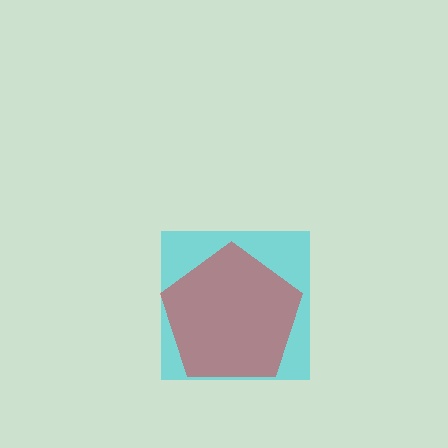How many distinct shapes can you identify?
There are 2 distinct shapes: a cyan square, a red pentagon.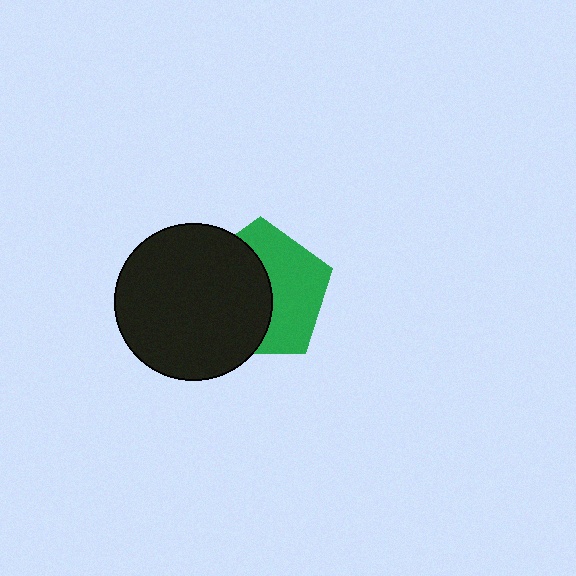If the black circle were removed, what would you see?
You would see the complete green pentagon.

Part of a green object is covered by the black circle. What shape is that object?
It is a pentagon.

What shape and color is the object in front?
The object in front is a black circle.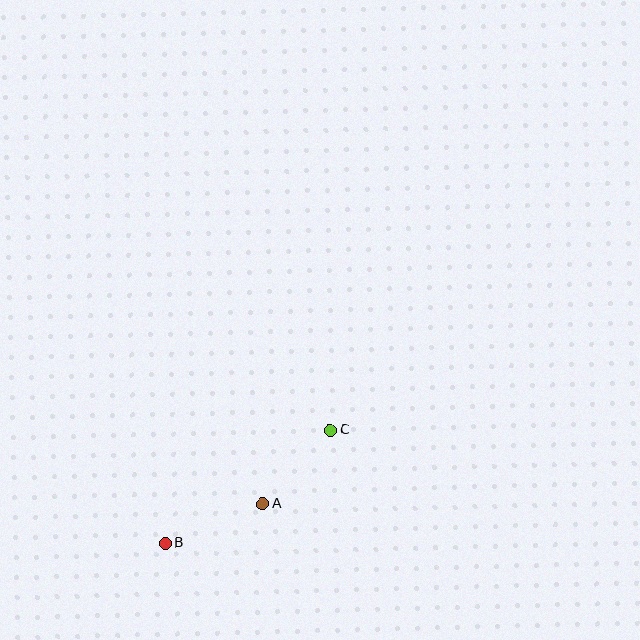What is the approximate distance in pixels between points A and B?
The distance between A and B is approximately 105 pixels.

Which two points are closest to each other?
Points A and C are closest to each other.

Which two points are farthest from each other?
Points B and C are farthest from each other.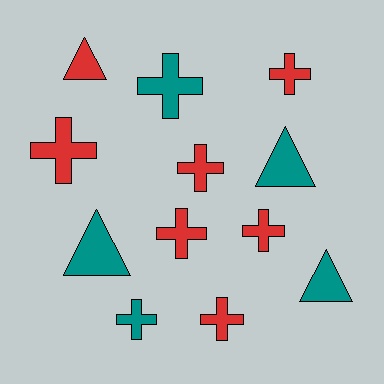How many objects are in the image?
There are 12 objects.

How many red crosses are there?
There are 6 red crosses.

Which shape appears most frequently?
Cross, with 8 objects.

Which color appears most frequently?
Red, with 7 objects.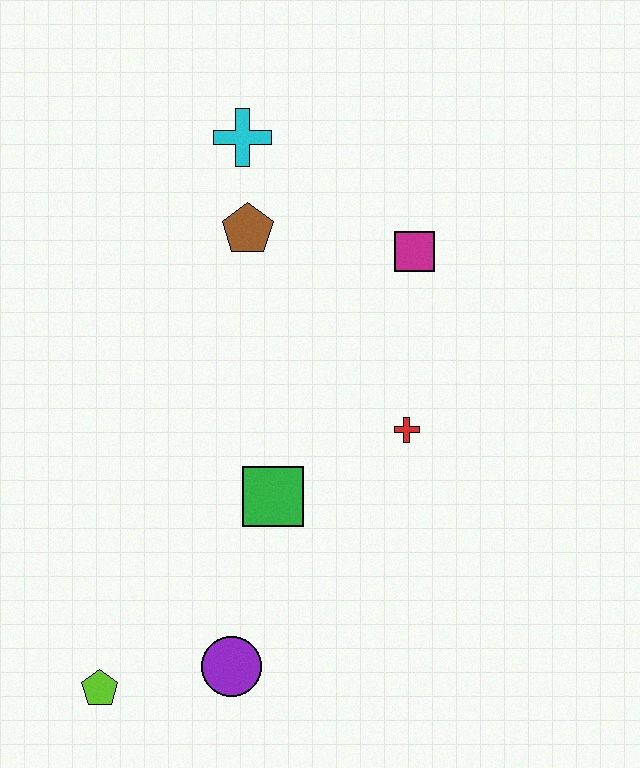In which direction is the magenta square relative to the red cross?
The magenta square is above the red cross.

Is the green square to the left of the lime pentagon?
No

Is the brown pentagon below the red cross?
No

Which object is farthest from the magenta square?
The lime pentagon is farthest from the magenta square.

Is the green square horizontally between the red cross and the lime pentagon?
Yes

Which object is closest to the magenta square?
The brown pentagon is closest to the magenta square.